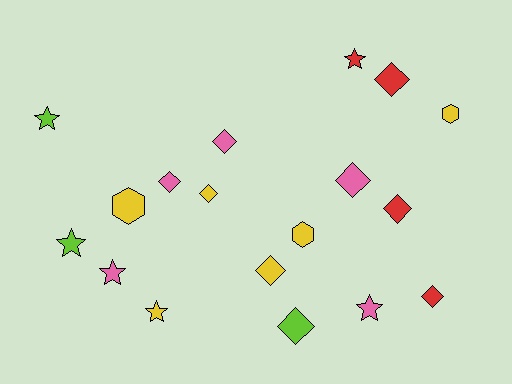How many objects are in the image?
There are 18 objects.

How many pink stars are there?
There are 2 pink stars.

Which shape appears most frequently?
Diamond, with 9 objects.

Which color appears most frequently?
Yellow, with 6 objects.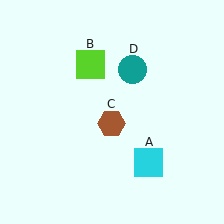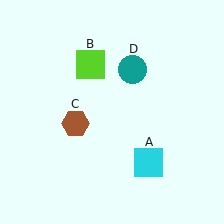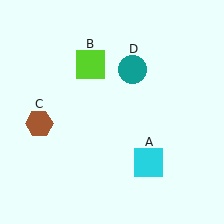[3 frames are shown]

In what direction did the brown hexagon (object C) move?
The brown hexagon (object C) moved left.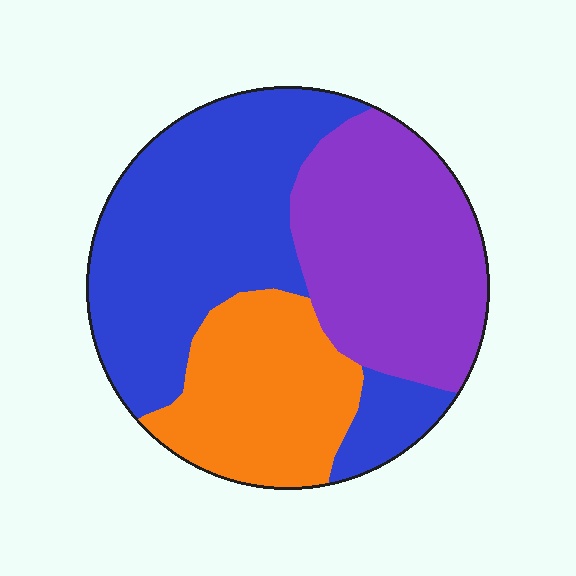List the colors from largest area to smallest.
From largest to smallest: blue, purple, orange.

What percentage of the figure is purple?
Purple covers roughly 30% of the figure.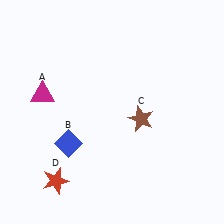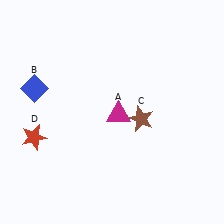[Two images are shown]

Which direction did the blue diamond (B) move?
The blue diamond (B) moved up.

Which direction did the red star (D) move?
The red star (D) moved up.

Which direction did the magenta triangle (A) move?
The magenta triangle (A) moved right.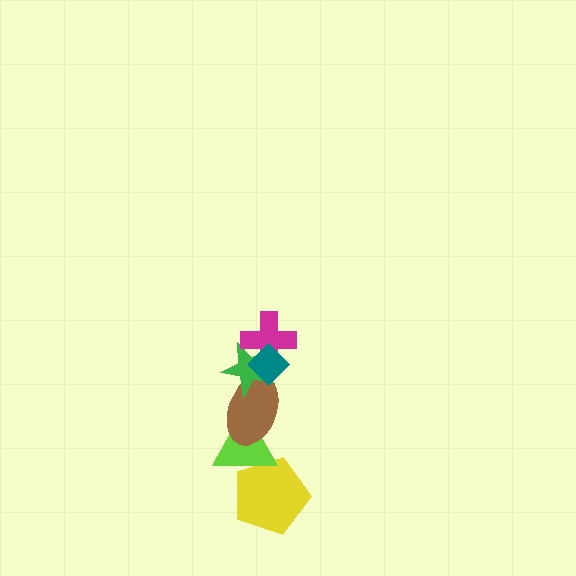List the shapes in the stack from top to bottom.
From top to bottom: the teal diamond, the magenta cross, the green star, the brown ellipse, the lime triangle, the yellow pentagon.